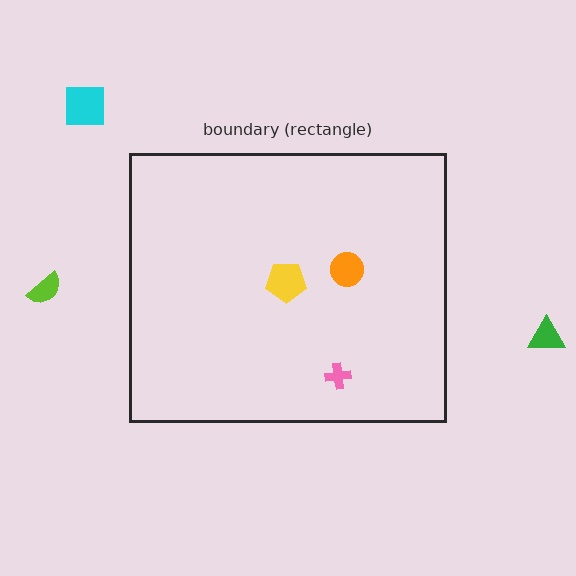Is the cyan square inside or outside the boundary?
Outside.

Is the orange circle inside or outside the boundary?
Inside.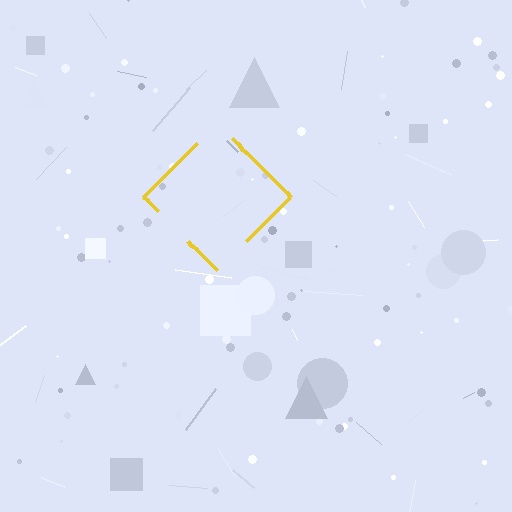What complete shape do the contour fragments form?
The contour fragments form a diamond.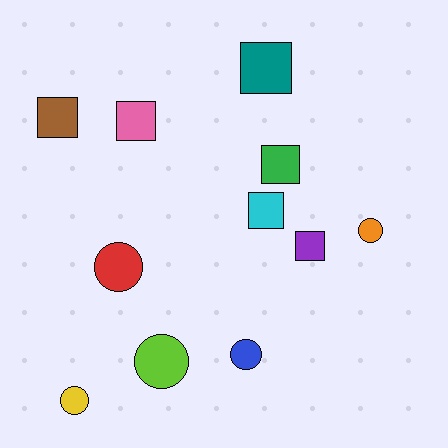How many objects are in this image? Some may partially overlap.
There are 11 objects.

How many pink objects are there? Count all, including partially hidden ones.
There is 1 pink object.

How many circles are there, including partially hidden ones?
There are 5 circles.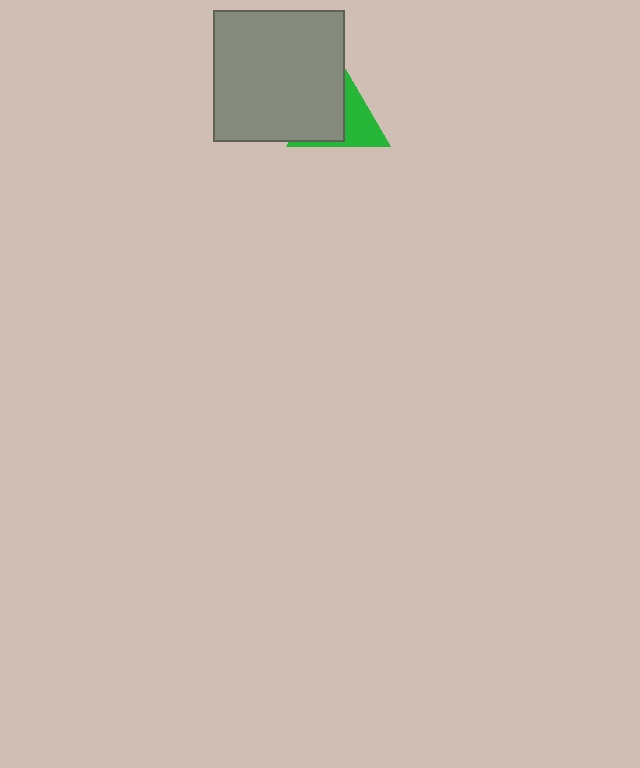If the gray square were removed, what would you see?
You would see the complete green triangle.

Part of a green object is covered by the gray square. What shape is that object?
It is a triangle.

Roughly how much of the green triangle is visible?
A small part of it is visible (roughly 45%).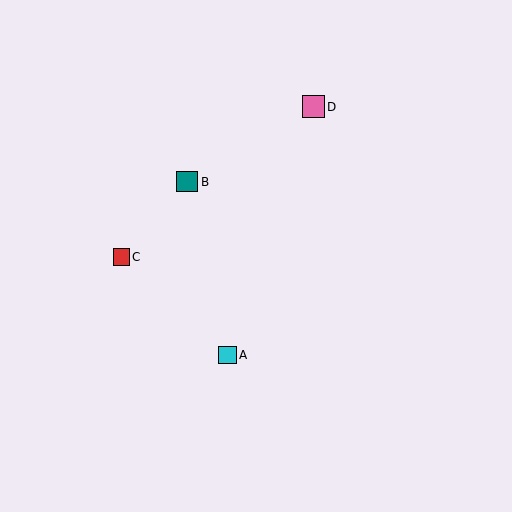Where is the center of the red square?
The center of the red square is at (121, 257).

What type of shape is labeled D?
Shape D is a pink square.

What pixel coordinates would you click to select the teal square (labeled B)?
Click at (187, 182) to select the teal square B.